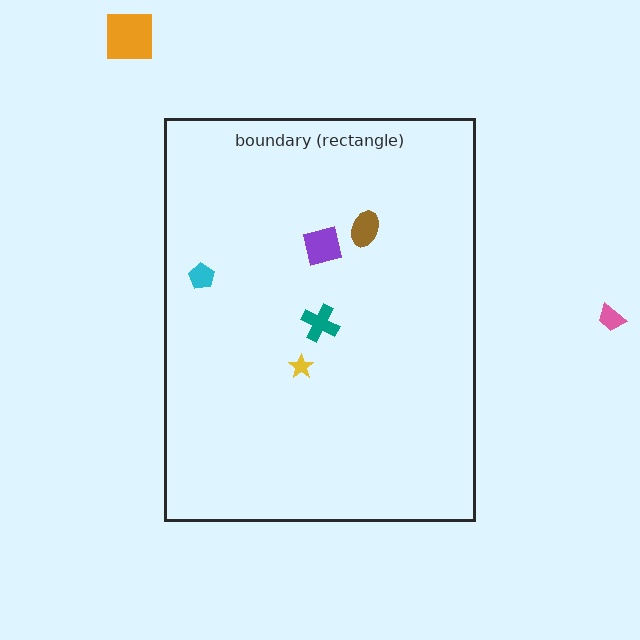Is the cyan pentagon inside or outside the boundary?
Inside.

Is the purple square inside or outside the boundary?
Inside.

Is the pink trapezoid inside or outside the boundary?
Outside.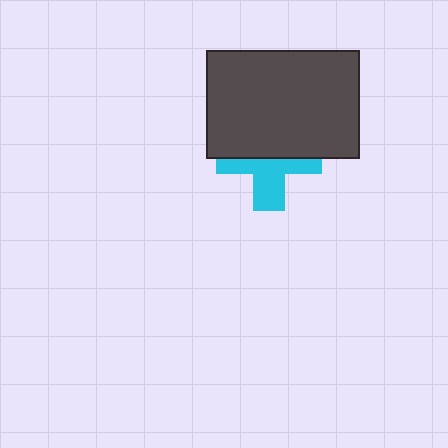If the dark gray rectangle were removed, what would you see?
You would see the complete cyan cross.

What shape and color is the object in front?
The object in front is a dark gray rectangle.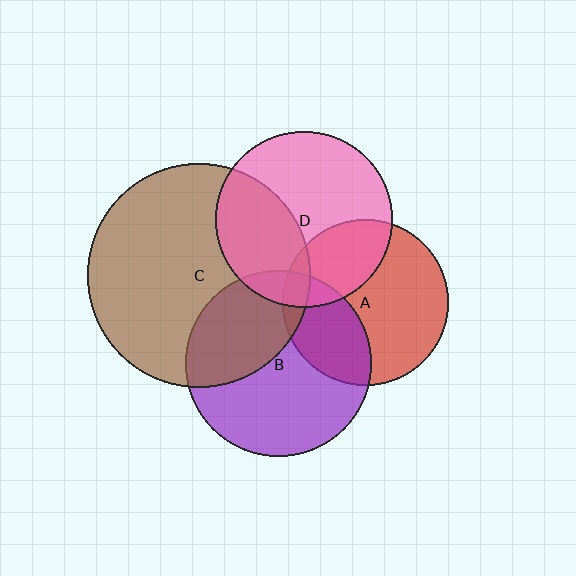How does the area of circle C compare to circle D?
Approximately 1.6 times.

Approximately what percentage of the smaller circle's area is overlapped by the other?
Approximately 35%.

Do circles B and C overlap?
Yes.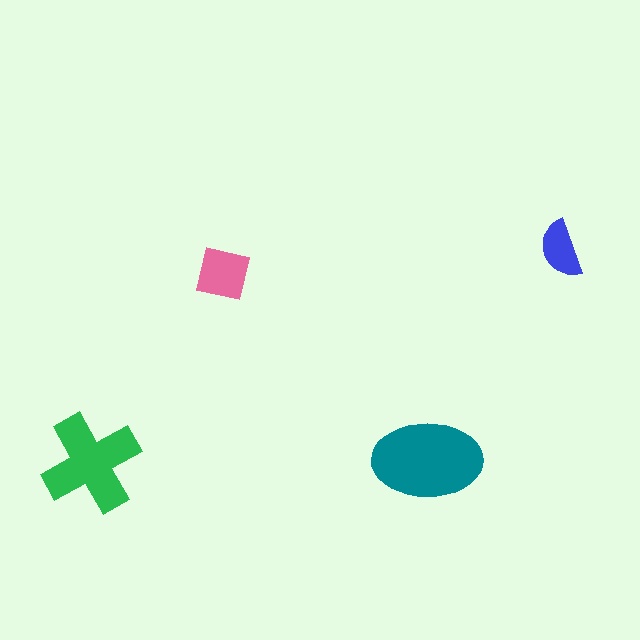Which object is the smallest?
The blue semicircle.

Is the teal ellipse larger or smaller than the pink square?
Larger.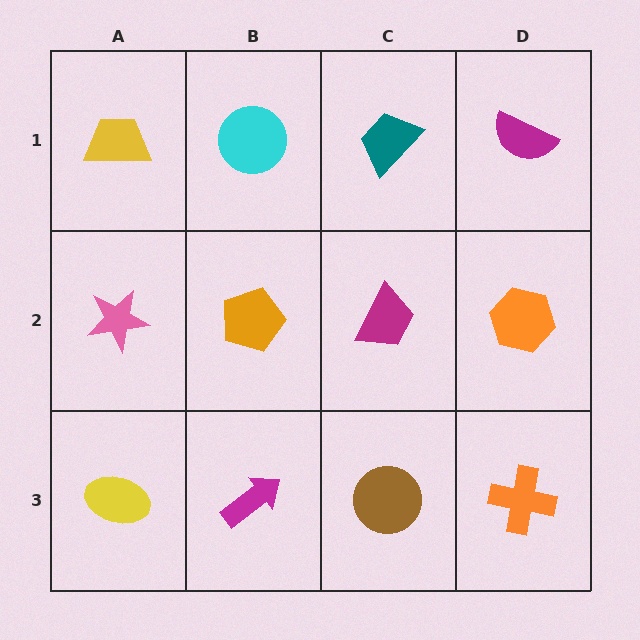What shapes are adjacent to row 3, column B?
An orange pentagon (row 2, column B), a yellow ellipse (row 3, column A), a brown circle (row 3, column C).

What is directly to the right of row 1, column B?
A teal trapezoid.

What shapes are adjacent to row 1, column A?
A pink star (row 2, column A), a cyan circle (row 1, column B).